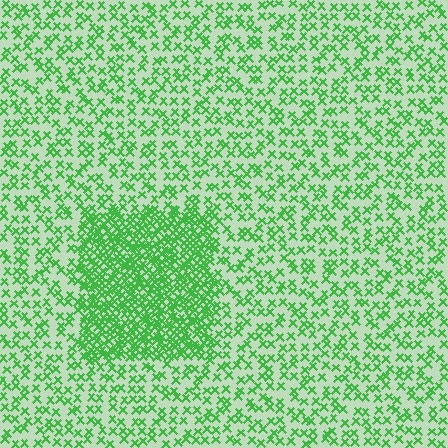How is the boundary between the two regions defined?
The boundary is defined by a change in element density (approximately 2.6x ratio). All elements are the same color, size, and shape.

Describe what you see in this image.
The image contains small green elements arranged at two different densities. A rectangle-shaped region is visible where the elements are more densely packed than the surrounding area.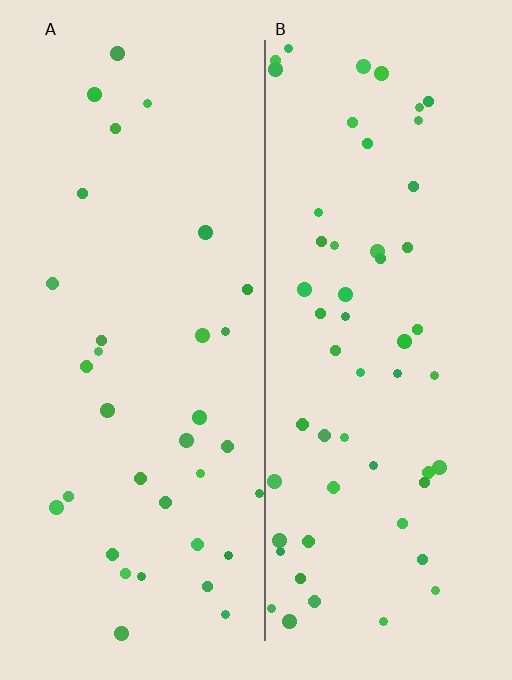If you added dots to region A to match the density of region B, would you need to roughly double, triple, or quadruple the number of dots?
Approximately double.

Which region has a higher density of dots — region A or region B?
B (the right).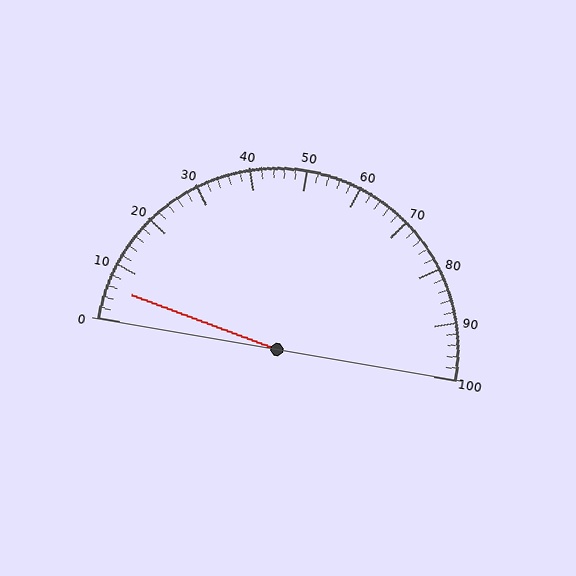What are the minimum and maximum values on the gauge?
The gauge ranges from 0 to 100.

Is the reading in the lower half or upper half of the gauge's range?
The reading is in the lower half of the range (0 to 100).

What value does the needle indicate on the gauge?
The needle indicates approximately 6.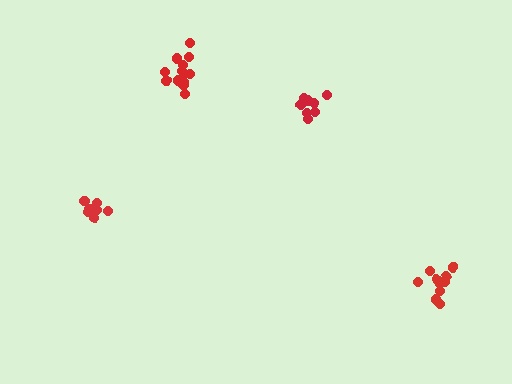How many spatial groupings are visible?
There are 4 spatial groupings.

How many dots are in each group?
Group 1: 8 dots, Group 2: 11 dots, Group 3: 14 dots, Group 4: 8 dots (41 total).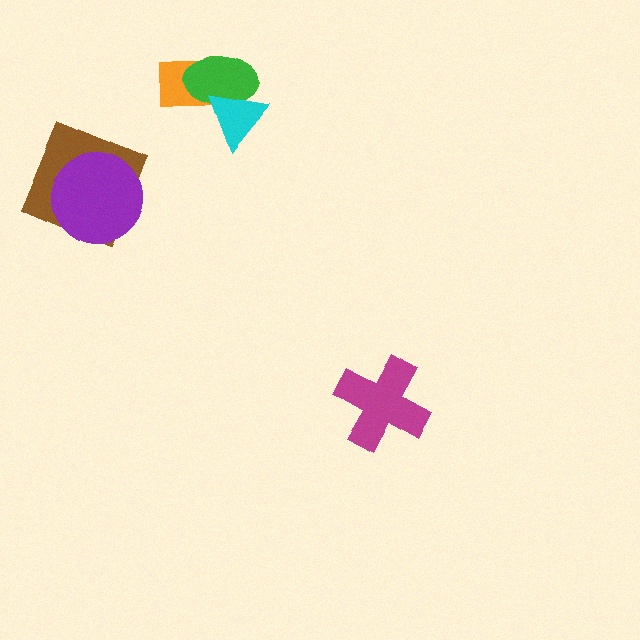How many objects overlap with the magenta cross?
0 objects overlap with the magenta cross.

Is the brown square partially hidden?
Yes, it is partially covered by another shape.